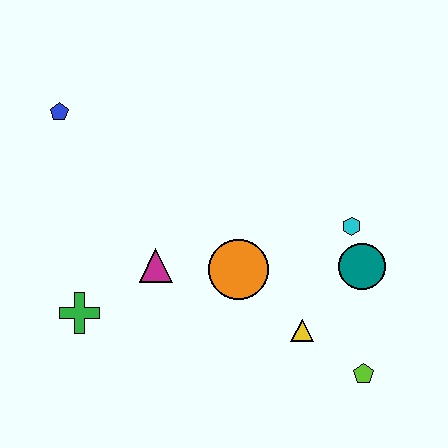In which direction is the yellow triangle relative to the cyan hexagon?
The yellow triangle is below the cyan hexagon.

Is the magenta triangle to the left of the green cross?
No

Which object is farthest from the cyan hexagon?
The blue pentagon is farthest from the cyan hexagon.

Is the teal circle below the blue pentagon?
Yes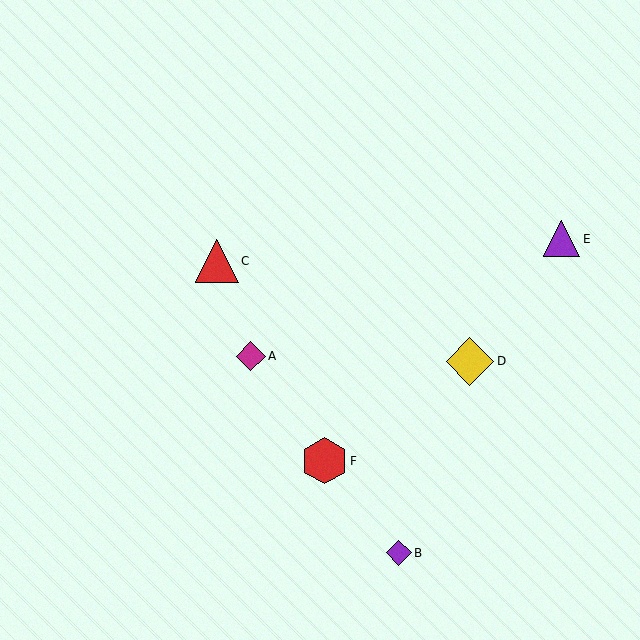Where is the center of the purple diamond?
The center of the purple diamond is at (399, 553).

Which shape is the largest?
The yellow diamond (labeled D) is the largest.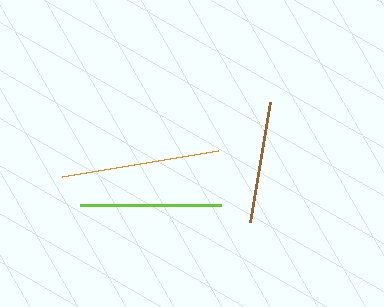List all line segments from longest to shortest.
From longest to shortest: orange, lime, brown.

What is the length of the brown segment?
The brown segment is approximately 122 pixels long.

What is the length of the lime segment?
The lime segment is approximately 142 pixels long.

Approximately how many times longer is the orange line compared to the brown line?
The orange line is approximately 1.3 times the length of the brown line.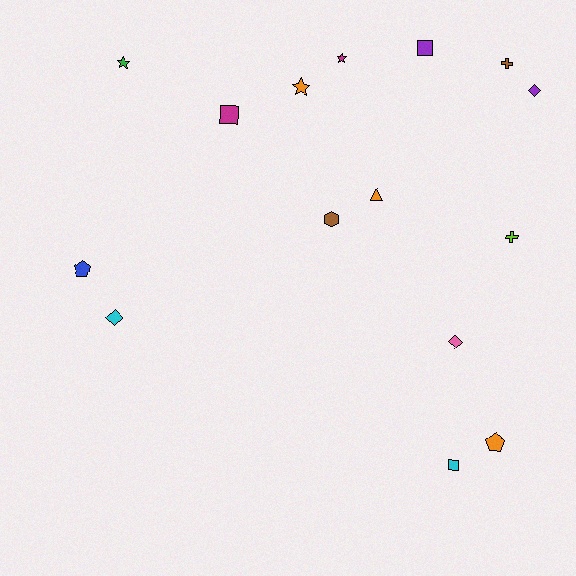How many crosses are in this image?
There are 2 crosses.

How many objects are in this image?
There are 15 objects.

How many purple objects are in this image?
There are 2 purple objects.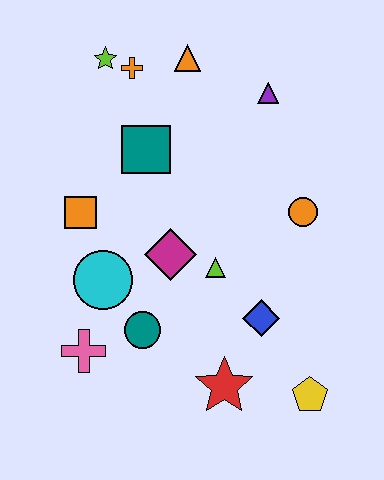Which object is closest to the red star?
The blue diamond is closest to the red star.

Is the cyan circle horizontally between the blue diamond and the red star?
No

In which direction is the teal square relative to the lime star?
The teal square is below the lime star.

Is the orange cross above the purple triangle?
Yes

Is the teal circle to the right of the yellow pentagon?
No